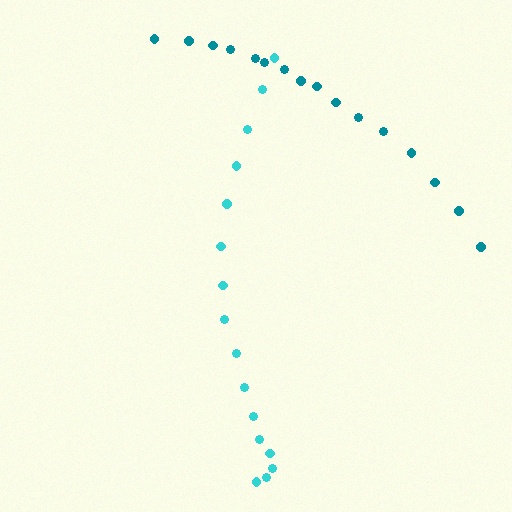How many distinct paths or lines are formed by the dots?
There are 2 distinct paths.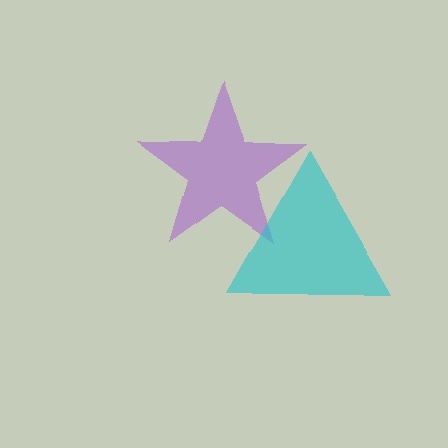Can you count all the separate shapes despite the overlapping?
Yes, there are 2 separate shapes.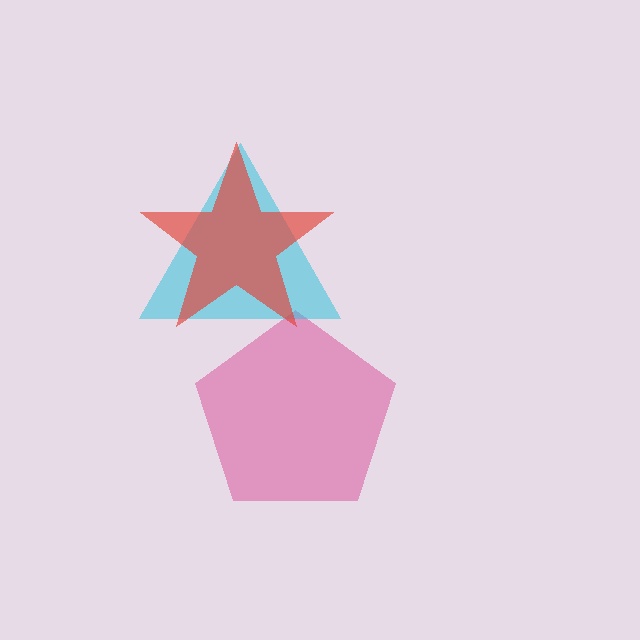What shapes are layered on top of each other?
The layered shapes are: a magenta pentagon, a cyan triangle, a red star.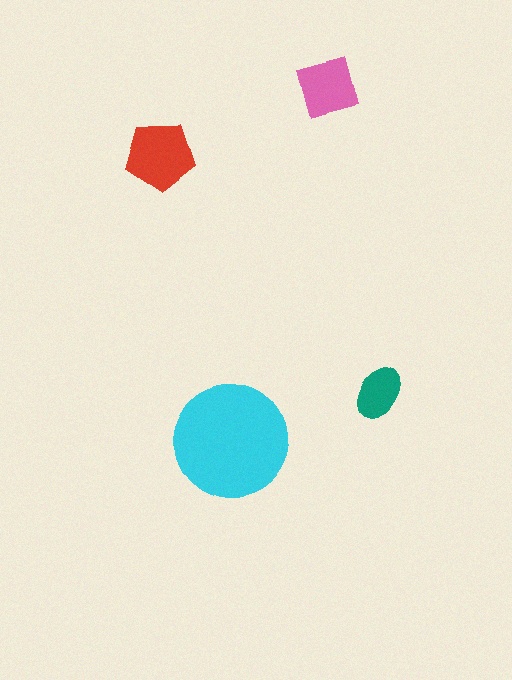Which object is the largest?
The cyan circle.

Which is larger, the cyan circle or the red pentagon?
The cyan circle.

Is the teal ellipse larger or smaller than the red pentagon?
Smaller.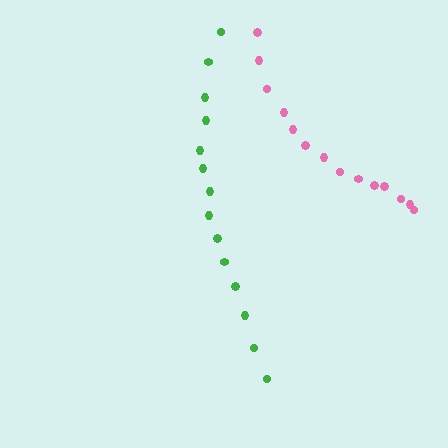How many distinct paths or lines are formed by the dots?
There are 2 distinct paths.